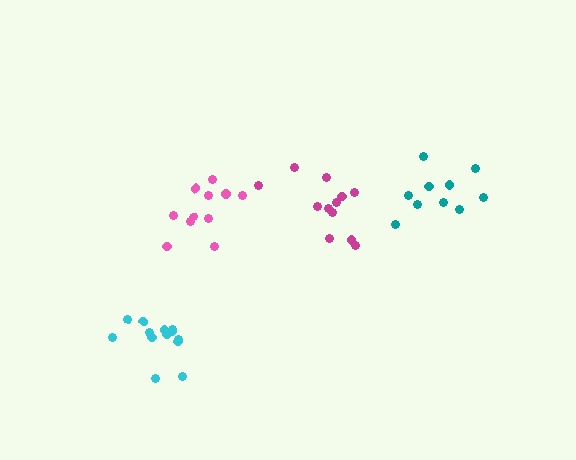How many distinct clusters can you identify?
There are 4 distinct clusters.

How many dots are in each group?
Group 1: 11 dots, Group 2: 12 dots, Group 3: 10 dots, Group 4: 13 dots (46 total).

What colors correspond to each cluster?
The clusters are colored: pink, magenta, teal, cyan.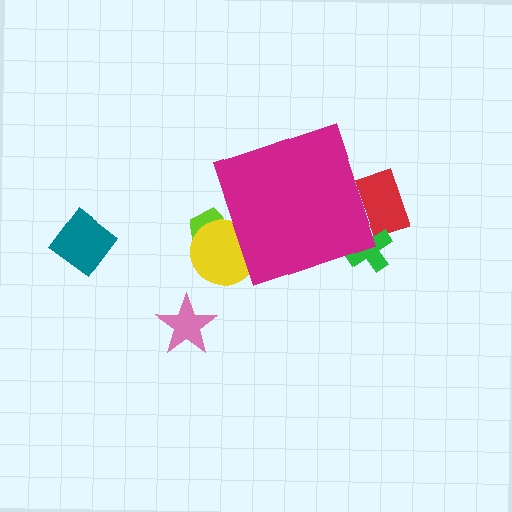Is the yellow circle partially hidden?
Yes, the yellow circle is partially hidden behind the magenta diamond.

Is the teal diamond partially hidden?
No, the teal diamond is fully visible.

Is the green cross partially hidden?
Yes, the green cross is partially hidden behind the magenta diamond.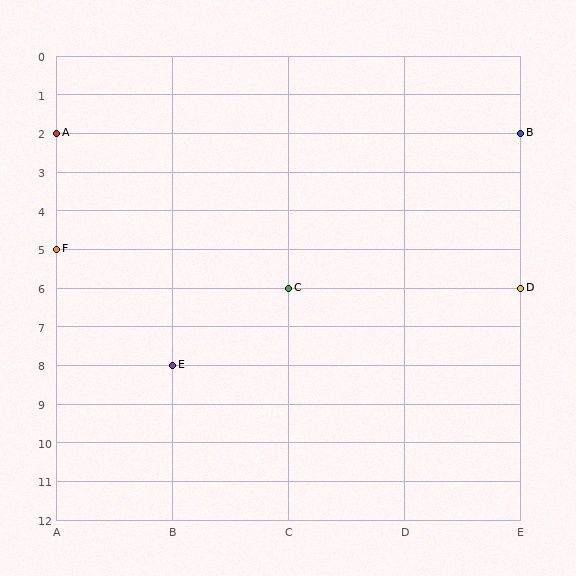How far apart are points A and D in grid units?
Points A and D are 4 columns and 4 rows apart (about 5.7 grid units diagonally).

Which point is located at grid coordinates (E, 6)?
Point D is at (E, 6).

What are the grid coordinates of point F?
Point F is at grid coordinates (A, 5).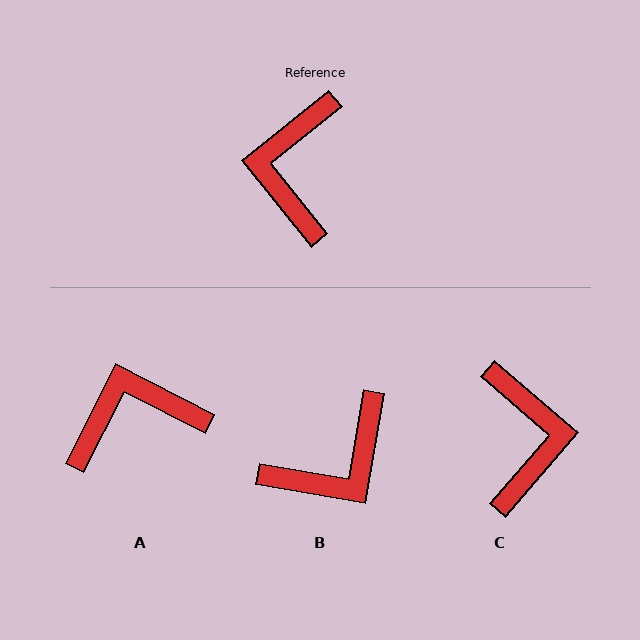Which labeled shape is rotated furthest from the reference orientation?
C, about 169 degrees away.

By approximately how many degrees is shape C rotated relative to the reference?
Approximately 169 degrees clockwise.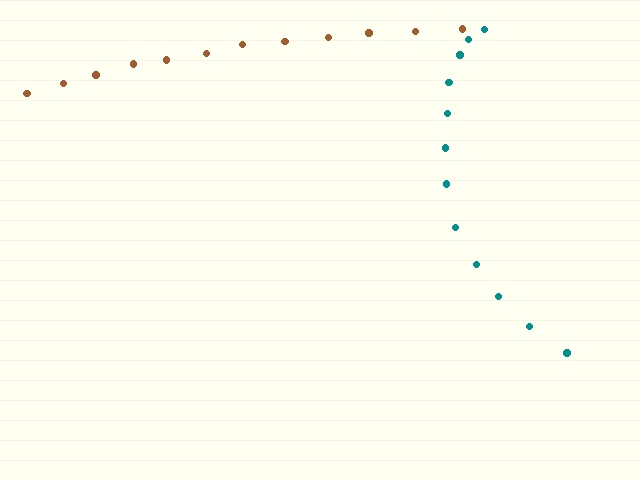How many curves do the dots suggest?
There are 2 distinct paths.